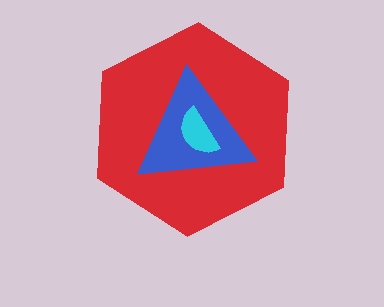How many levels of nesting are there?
3.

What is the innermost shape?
The cyan semicircle.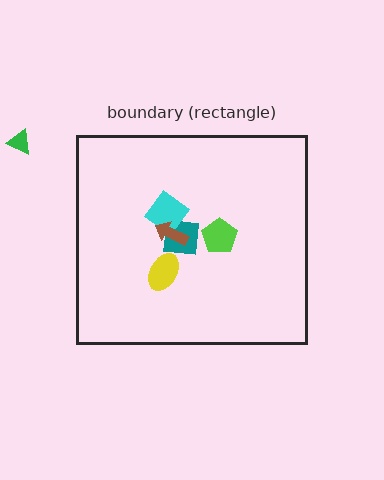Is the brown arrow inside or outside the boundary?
Inside.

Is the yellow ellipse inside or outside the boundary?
Inside.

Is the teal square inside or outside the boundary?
Inside.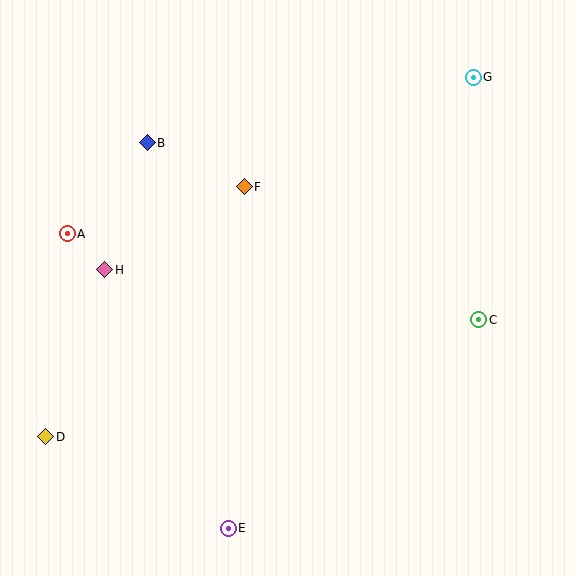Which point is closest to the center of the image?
Point F at (244, 187) is closest to the center.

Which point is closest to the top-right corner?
Point G is closest to the top-right corner.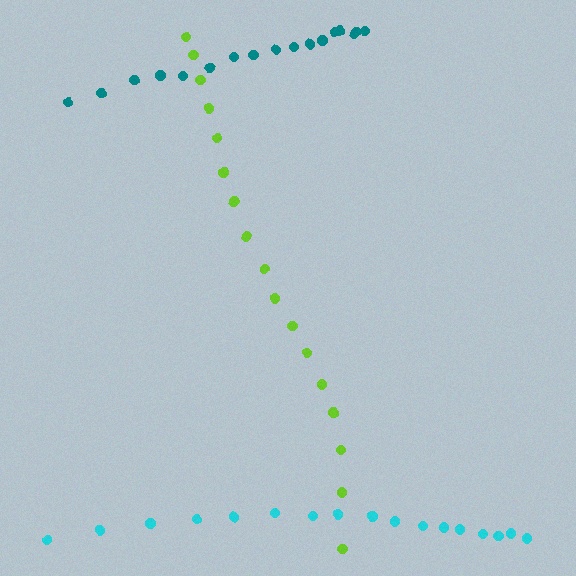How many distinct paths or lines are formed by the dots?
There are 3 distinct paths.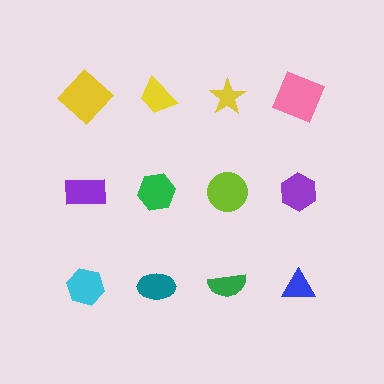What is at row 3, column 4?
A blue triangle.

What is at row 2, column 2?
A green hexagon.